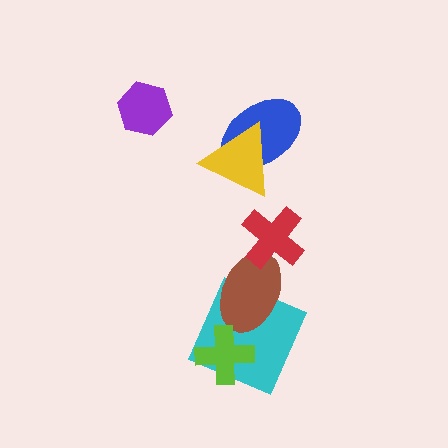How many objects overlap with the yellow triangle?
1 object overlaps with the yellow triangle.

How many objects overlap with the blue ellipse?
1 object overlaps with the blue ellipse.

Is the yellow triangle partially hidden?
No, no other shape covers it.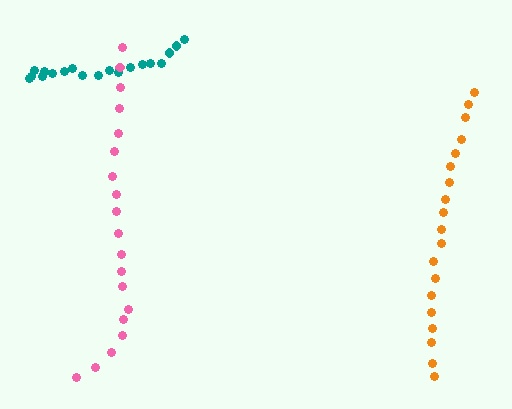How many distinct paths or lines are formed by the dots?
There are 3 distinct paths.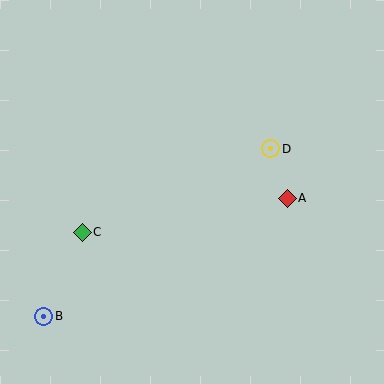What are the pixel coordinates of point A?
Point A is at (287, 198).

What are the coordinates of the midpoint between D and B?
The midpoint between D and B is at (157, 232).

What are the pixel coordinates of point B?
Point B is at (44, 316).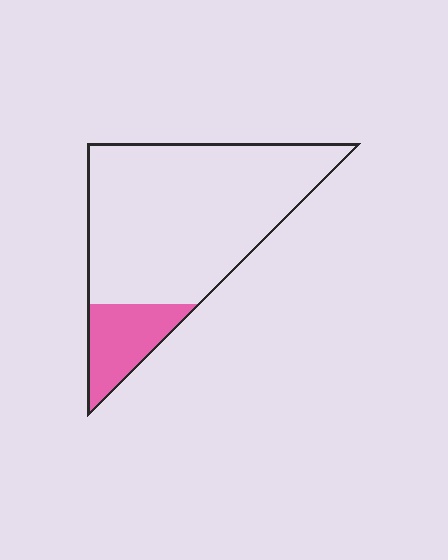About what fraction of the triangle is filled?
About one sixth (1/6).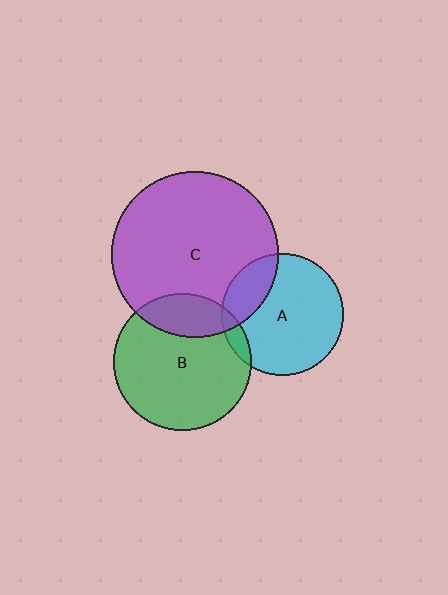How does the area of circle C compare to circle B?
Approximately 1.5 times.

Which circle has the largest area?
Circle C (purple).